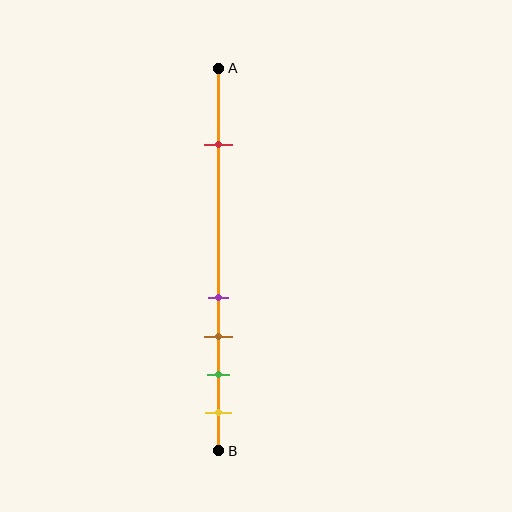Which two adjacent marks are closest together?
The purple and brown marks are the closest adjacent pair.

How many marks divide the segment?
There are 5 marks dividing the segment.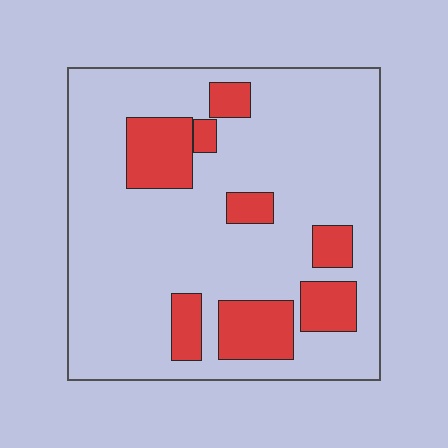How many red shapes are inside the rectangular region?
8.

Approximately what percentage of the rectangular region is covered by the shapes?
Approximately 20%.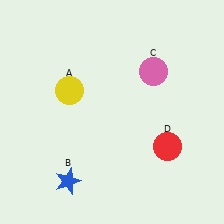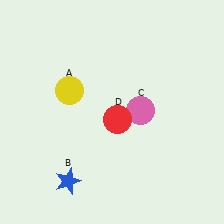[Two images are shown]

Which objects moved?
The objects that moved are: the pink circle (C), the red circle (D).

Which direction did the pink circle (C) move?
The pink circle (C) moved down.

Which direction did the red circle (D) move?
The red circle (D) moved left.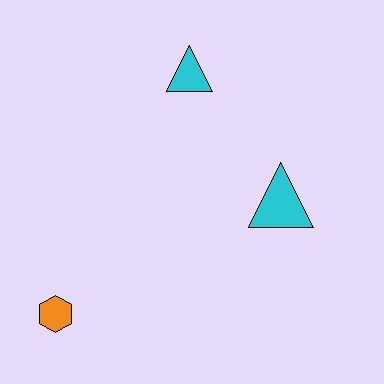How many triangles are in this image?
There are 2 triangles.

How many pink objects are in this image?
There are no pink objects.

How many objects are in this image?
There are 3 objects.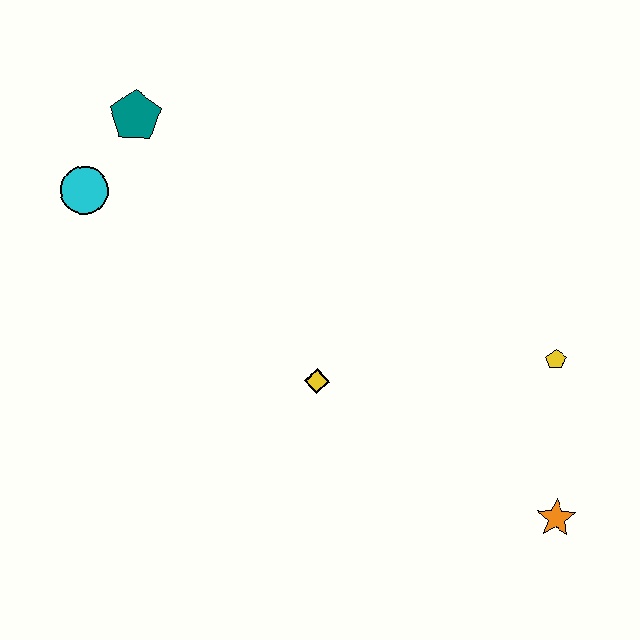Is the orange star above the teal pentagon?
No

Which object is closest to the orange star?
The yellow pentagon is closest to the orange star.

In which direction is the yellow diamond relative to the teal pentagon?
The yellow diamond is below the teal pentagon.